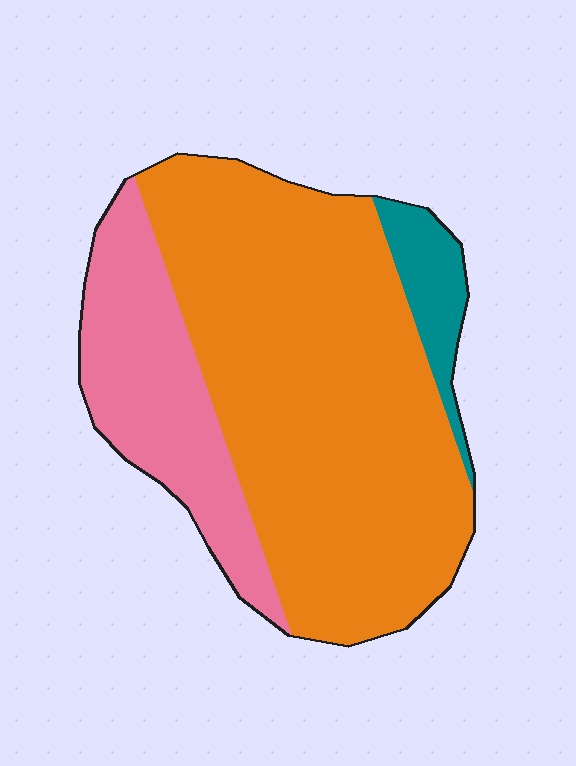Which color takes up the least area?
Teal, at roughly 5%.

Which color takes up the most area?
Orange, at roughly 70%.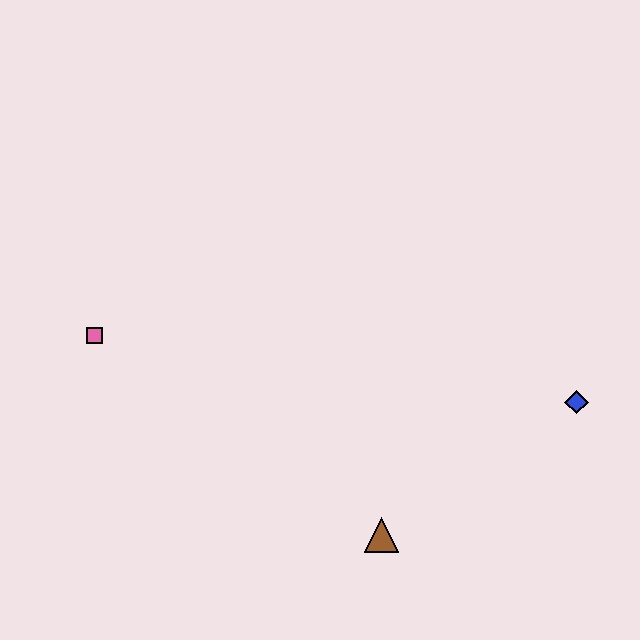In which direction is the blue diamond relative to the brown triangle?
The blue diamond is to the right of the brown triangle.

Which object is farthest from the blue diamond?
The pink square is farthest from the blue diamond.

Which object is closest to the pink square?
The brown triangle is closest to the pink square.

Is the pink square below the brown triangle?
No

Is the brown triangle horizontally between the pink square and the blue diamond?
Yes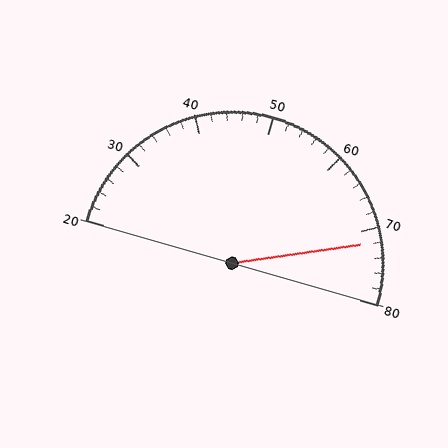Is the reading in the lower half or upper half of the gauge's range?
The reading is in the upper half of the range (20 to 80).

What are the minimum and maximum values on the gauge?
The gauge ranges from 20 to 80.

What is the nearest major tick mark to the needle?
The nearest major tick mark is 70.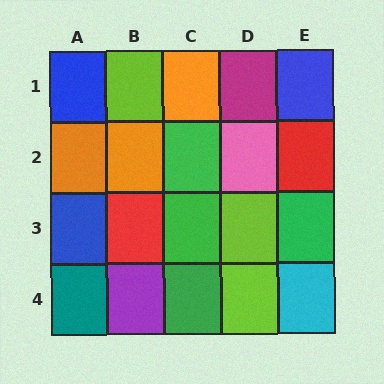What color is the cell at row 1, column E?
Blue.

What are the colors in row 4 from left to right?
Teal, purple, green, lime, cyan.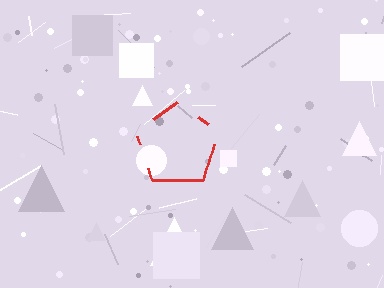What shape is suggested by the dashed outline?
The dashed outline suggests a pentagon.